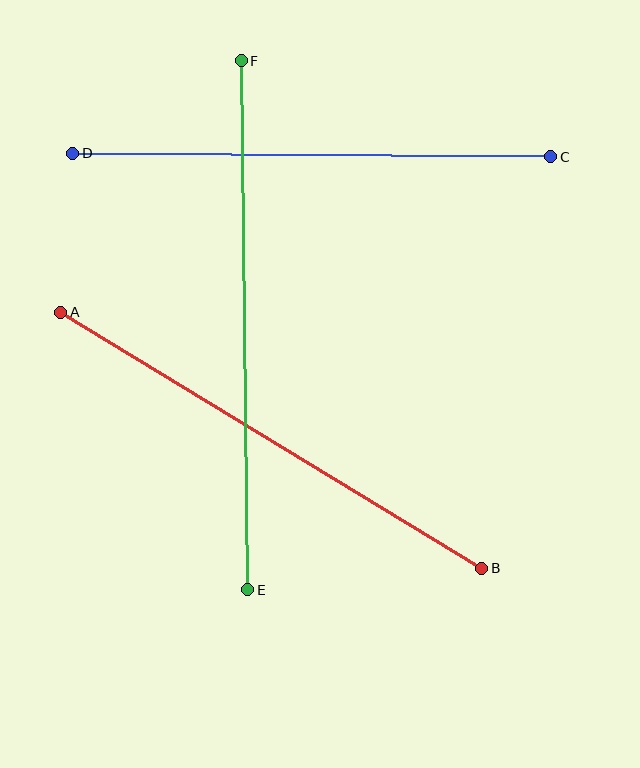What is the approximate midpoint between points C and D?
The midpoint is at approximately (312, 155) pixels.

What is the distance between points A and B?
The distance is approximately 492 pixels.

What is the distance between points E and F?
The distance is approximately 529 pixels.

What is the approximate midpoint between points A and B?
The midpoint is at approximately (271, 440) pixels.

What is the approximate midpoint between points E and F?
The midpoint is at approximately (245, 325) pixels.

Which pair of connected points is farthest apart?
Points E and F are farthest apart.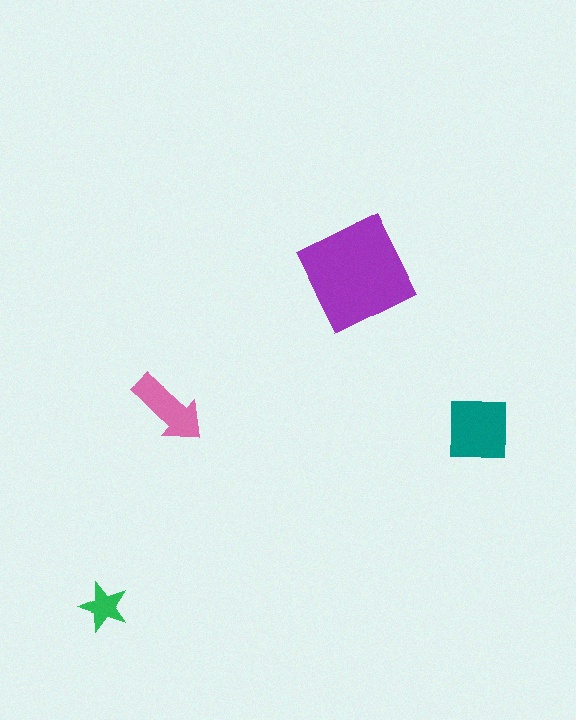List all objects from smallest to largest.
The green star, the pink arrow, the teal square, the purple diamond.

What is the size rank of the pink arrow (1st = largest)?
3rd.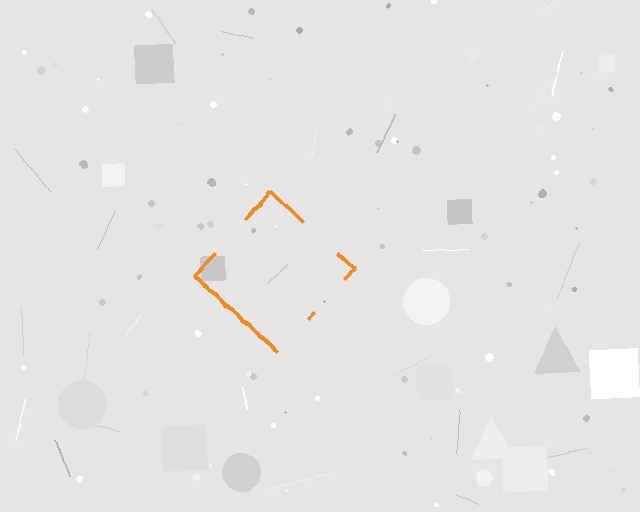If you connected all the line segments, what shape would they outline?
They would outline a diamond.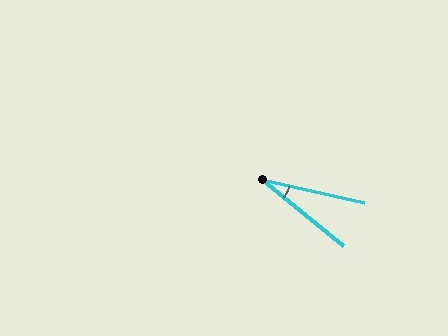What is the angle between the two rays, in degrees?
Approximately 26 degrees.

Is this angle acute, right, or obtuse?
It is acute.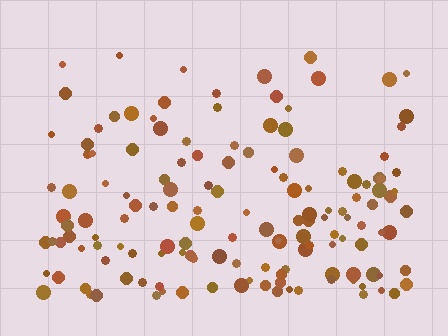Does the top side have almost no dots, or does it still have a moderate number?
Still a moderate number, just noticeably fewer than the bottom.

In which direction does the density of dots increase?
From top to bottom, with the bottom side densest.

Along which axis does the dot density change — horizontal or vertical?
Vertical.